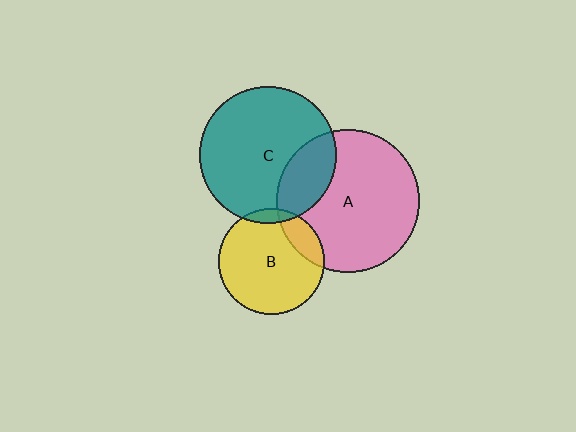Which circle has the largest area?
Circle A (pink).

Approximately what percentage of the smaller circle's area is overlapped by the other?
Approximately 25%.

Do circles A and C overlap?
Yes.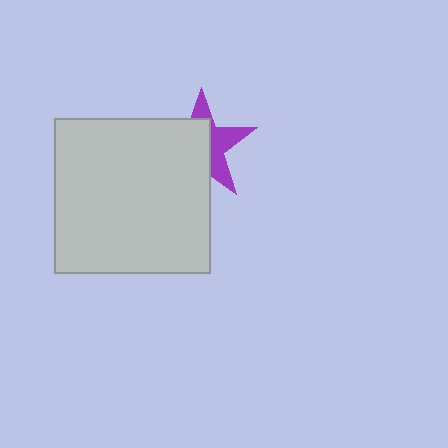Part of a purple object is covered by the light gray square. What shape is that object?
It is a star.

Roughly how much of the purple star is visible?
A small part of it is visible (roughly 40%).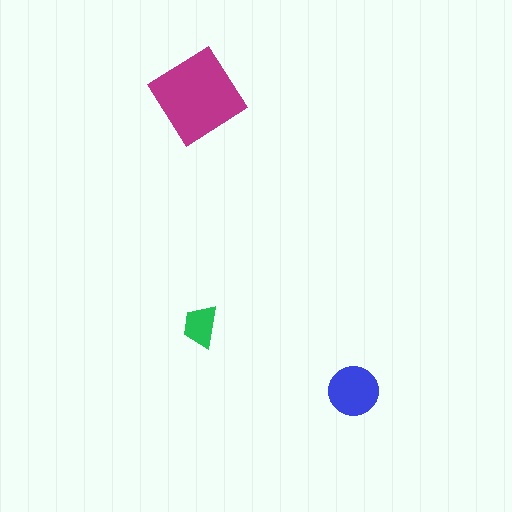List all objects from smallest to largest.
The green trapezoid, the blue circle, the magenta diamond.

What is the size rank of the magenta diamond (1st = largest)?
1st.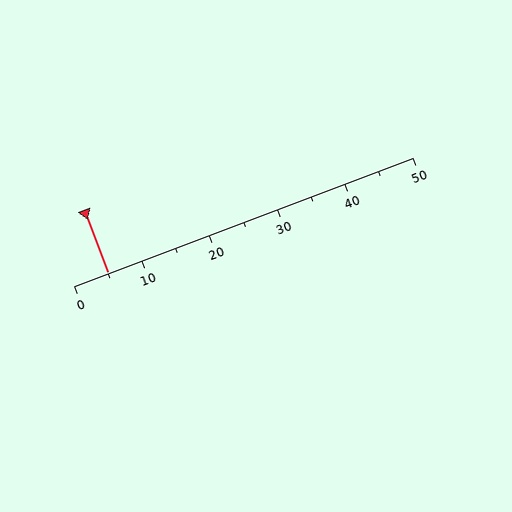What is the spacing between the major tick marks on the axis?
The major ticks are spaced 10 apart.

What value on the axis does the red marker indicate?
The marker indicates approximately 5.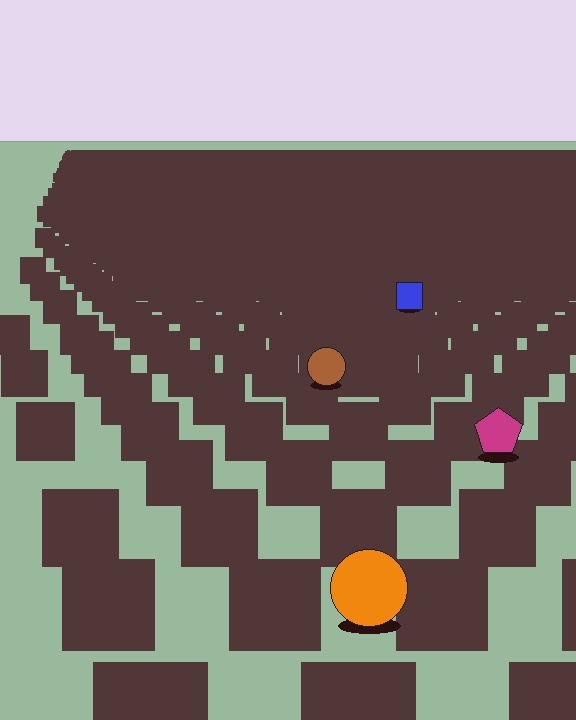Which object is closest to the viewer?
The orange circle is closest. The texture marks near it are larger and more spread out.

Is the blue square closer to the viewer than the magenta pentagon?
No. The magenta pentagon is closer — you can tell from the texture gradient: the ground texture is coarser near it.